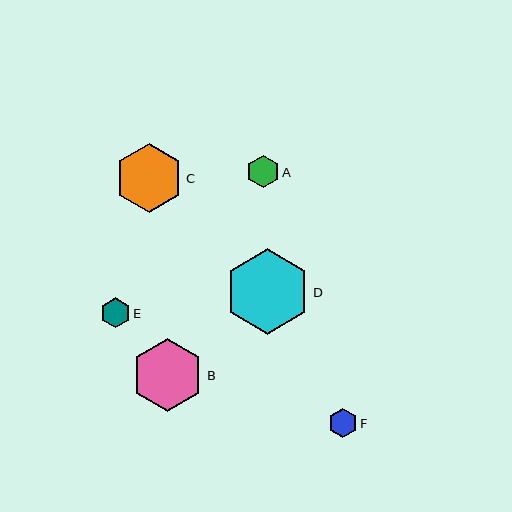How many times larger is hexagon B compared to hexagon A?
Hexagon B is approximately 2.2 times the size of hexagon A.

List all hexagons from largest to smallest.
From largest to smallest: D, B, C, A, E, F.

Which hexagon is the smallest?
Hexagon F is the smallest with a size of approximately 29 pixels.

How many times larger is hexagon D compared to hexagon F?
Hexagon D is approximately 3.0 times the size of hexagon F.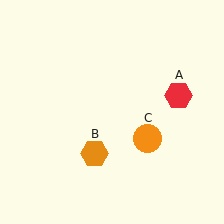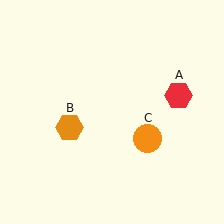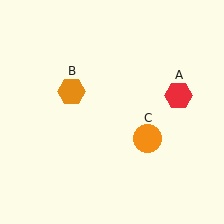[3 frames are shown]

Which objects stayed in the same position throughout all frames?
Red hexagon (object A) and orange circle (object C) remained stationary.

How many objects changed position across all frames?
1 object changed position: orange hexagon (object B).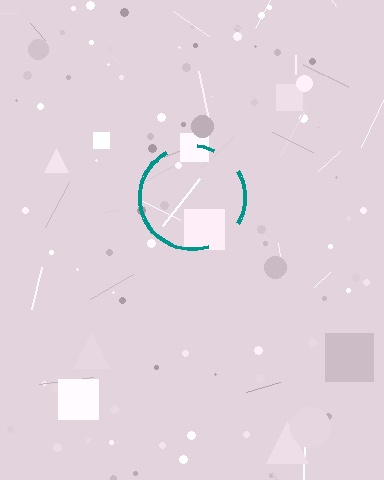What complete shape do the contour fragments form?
The contour fragments form a circle.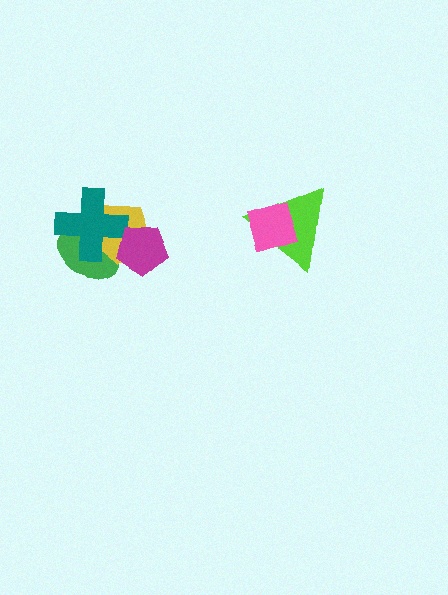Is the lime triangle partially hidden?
Yes, it is partially covered by another shape.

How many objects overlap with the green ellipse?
3 objects overlap with the green ellipse.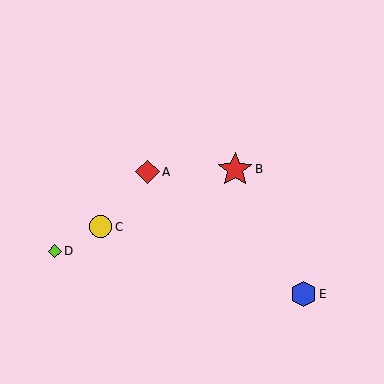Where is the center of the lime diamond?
The center of the lime diamond is at (55, 251).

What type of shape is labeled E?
Shape E is a blue hexagon.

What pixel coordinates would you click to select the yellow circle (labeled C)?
Click at (101, 227) to select the yellow circle C.